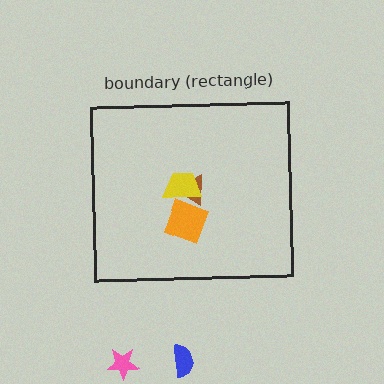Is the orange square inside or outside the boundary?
Inside.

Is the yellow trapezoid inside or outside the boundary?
Inside.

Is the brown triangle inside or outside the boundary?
Inside.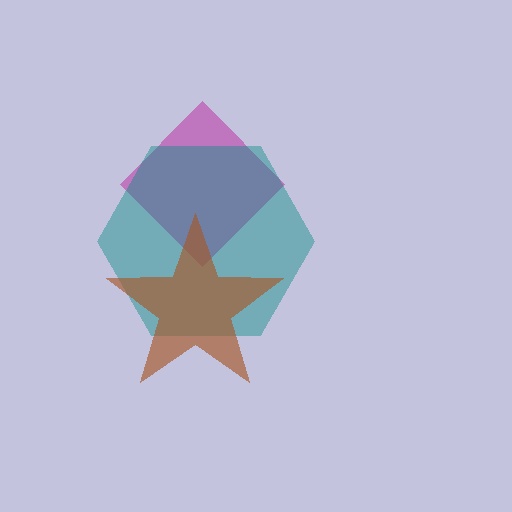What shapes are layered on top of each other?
The layered shapes are: a magenta diamond, a teal hexagon, a brown star.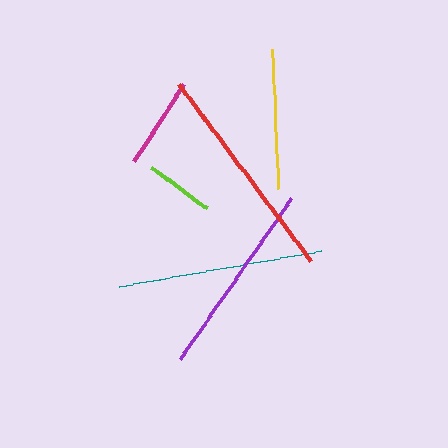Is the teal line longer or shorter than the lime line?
The teal line is longer than the lime line.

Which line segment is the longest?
The red line is the longest at approximately 220 pixels.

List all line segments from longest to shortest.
From longest to shortest: red, teal, purple, yellow, magenta, lime.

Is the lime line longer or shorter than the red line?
The red line is longer than the lime line.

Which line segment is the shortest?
The lime line is the shortest at approximately 68 pixels.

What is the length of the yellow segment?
The yellow segment is approximately 140 pixels long.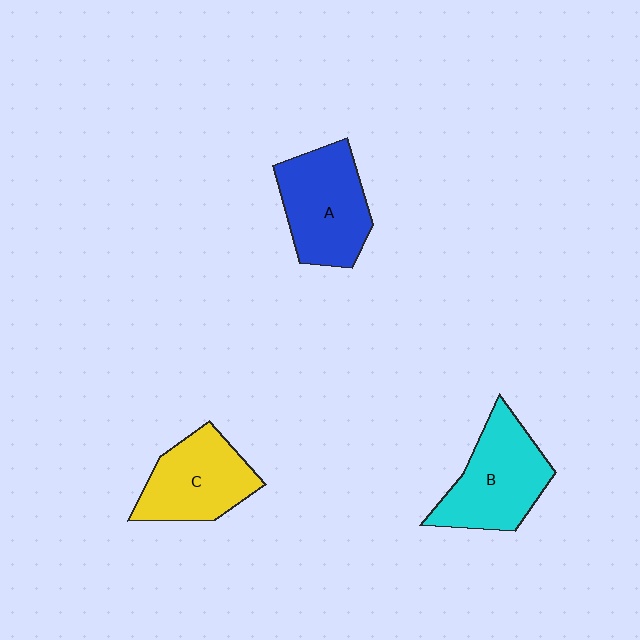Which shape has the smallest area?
Shape C (yellow).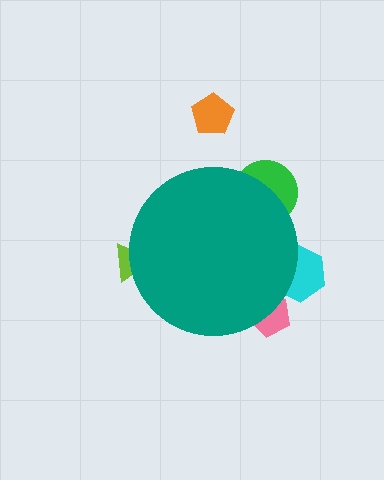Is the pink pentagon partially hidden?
Yes, the pink pentagon is partially hidden behind the teal circle.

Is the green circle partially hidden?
Yes, the green circle is partially hidden behind the teal circle.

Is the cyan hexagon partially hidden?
Yes, the cyan hexagon is partially hidden behind the teal circle.